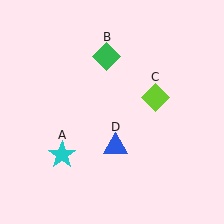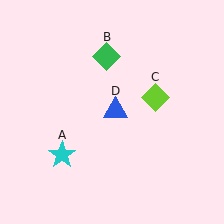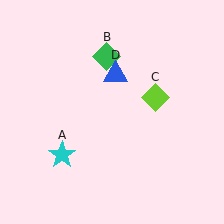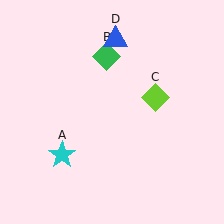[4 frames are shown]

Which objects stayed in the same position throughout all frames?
Cyan star (object A) and green diamond (object B) and lime diamond (object C) remained stationary.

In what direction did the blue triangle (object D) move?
The blue triangle (object D) moved up.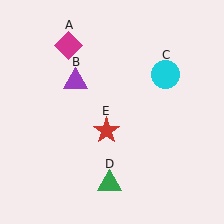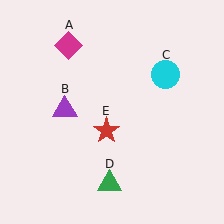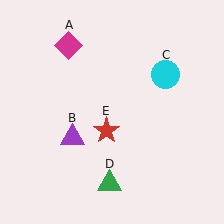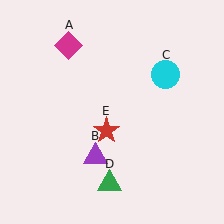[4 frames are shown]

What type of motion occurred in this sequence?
The purple triangle (object B) rotated counterclockwise around the center of the scene.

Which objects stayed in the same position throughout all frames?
Magenta diamond (object A) and cyan circle (object C) and green triangle (object D) and red star (object E) remained stationary.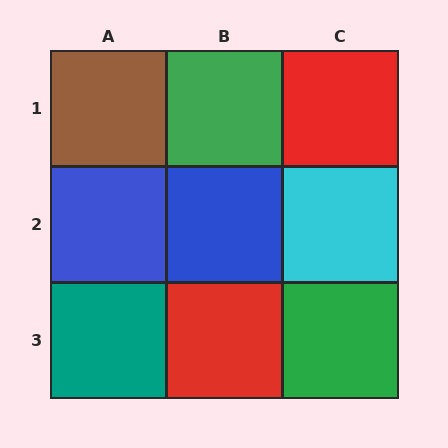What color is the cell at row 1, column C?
Red.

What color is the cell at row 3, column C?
Green.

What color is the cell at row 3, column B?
Red.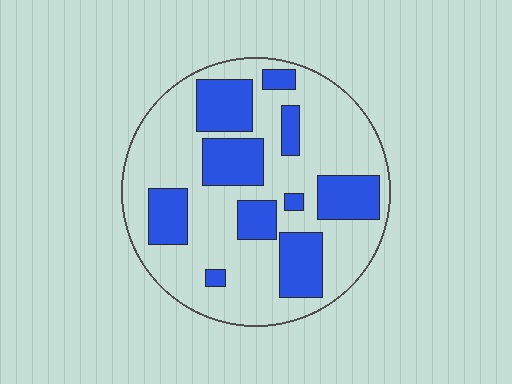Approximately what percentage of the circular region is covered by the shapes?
Approximately 30%.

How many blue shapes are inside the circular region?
10.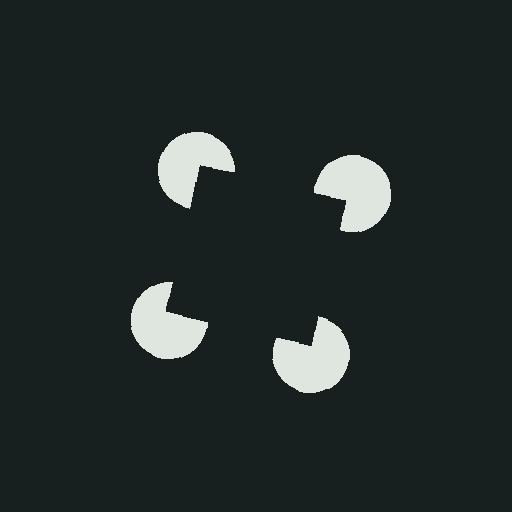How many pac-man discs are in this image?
There are 4 — one at each vertex of the illusory square.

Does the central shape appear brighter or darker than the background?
It typically appears slightly darker than the background, even though no actual brightness change is drawn.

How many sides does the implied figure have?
4 sides.